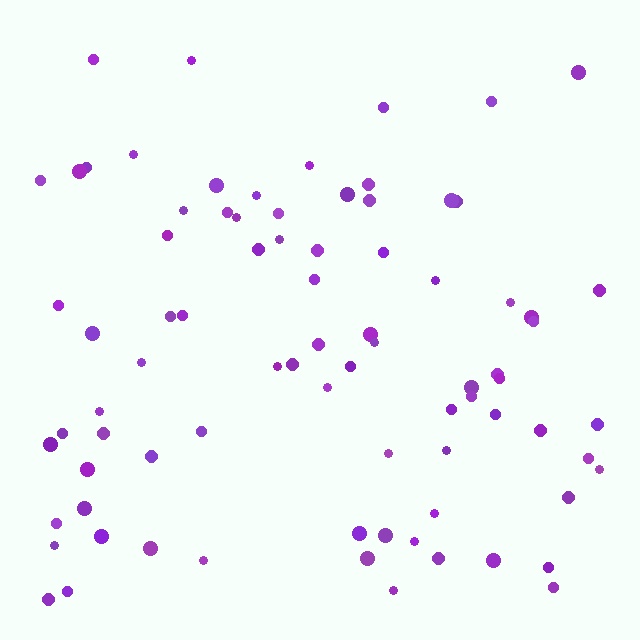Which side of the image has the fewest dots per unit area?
The top.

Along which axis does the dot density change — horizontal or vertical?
Vertical.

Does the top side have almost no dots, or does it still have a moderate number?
Still a moderate number, just noticeably fewer than the bottom.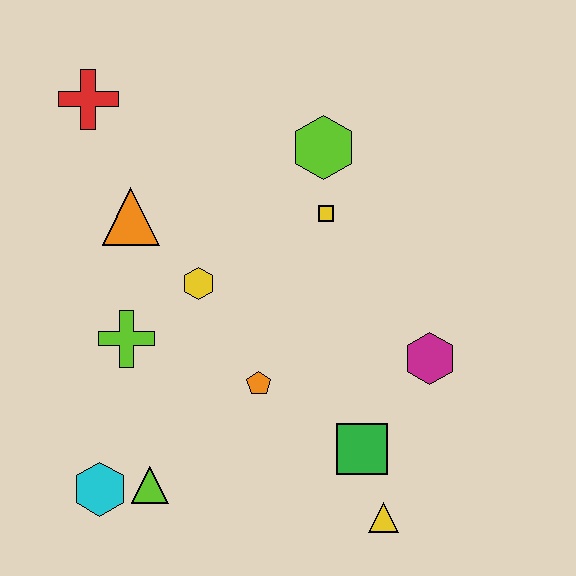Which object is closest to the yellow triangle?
The green square is closest to the yellow triangle.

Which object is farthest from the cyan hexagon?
The lime hexagon is farthest from the cyan hexagon.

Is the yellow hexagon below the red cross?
Yes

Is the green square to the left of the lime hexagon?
No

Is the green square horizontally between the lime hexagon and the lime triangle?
No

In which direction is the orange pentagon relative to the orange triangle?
The orange pentagon is below the orange triangle.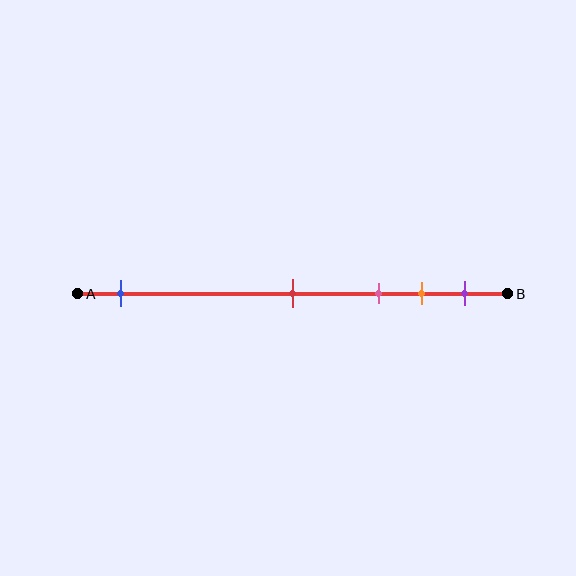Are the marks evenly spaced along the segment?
No, the marks are not evenly spaced.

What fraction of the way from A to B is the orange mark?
The orange mark is approximately 80% (0.8) of the way from A to B.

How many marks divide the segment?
There are 5 marks dividing the segment.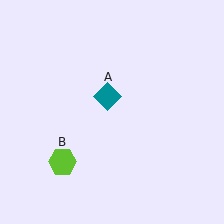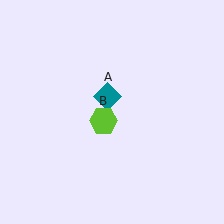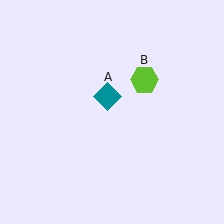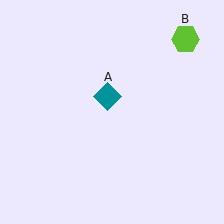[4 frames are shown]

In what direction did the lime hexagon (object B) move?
The lime hexagon (object B) moved up and to the right.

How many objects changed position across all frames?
1 object changed position: lime hexagon (object B).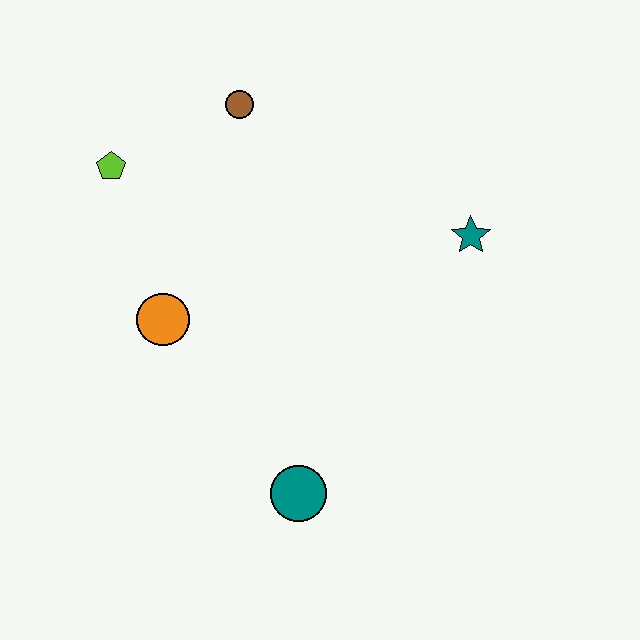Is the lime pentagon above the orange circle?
Yes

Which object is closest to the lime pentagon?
The brown circle is closest to the lime pentagon.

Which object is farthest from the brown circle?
The teal circle is farthest from the brown circle.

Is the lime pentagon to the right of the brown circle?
No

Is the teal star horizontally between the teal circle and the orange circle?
No